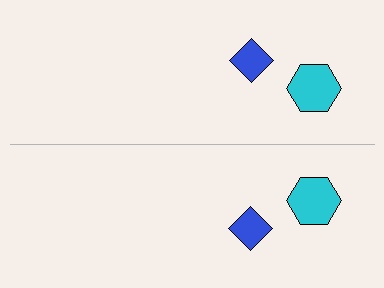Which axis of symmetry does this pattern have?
The pattern has a horizontal axis of symmetry running through the center of the image.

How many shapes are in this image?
There are 4 shapes in this image.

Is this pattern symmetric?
Yes, this pattern has bilateral (reflection) symmetry.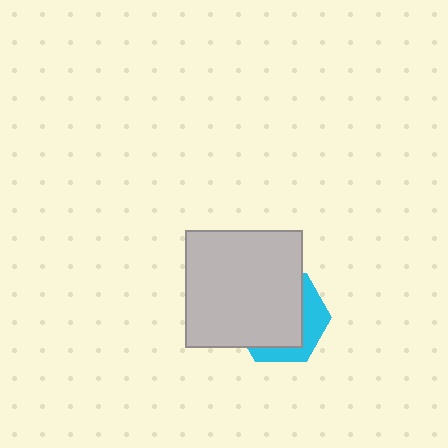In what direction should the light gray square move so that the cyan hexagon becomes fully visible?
The light gray square should move toward the upper-left. That is the shortest direction to clear the overlap and leave the cyan hexagon fully visible.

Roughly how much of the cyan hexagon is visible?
A small part of it is visible (roughly 31%).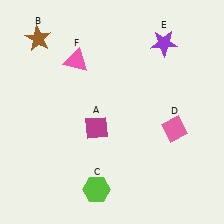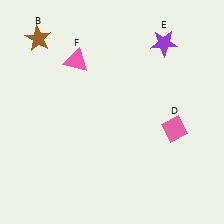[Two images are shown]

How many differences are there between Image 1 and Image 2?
There are 2 differences between the two images.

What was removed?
The lime hexagon (C), the magenta diamond (A) were removed in Image 2.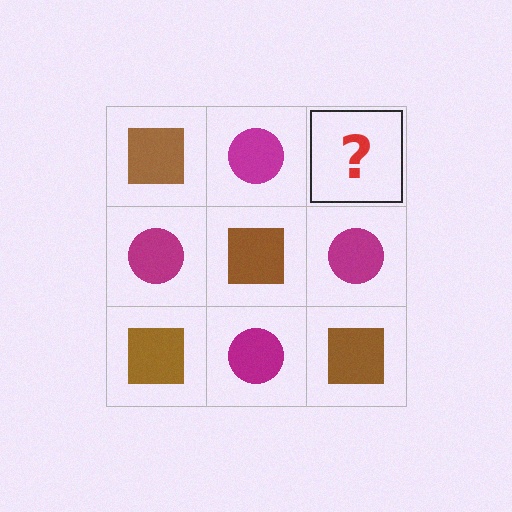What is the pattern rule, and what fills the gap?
The rule is that it alternates brown square and magenta circle in a checkerboard pattern. The gap should be filled with a brown square.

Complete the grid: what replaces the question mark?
The question mark should be replaced with a brown square.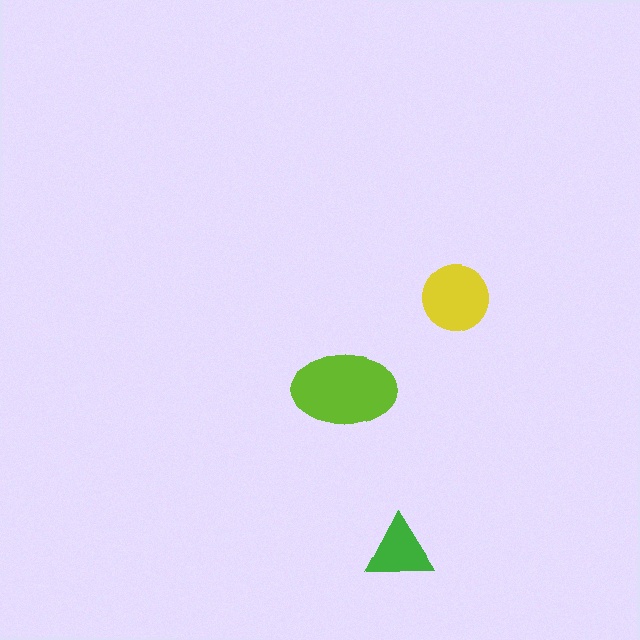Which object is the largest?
The lime ellipse.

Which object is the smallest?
The green triangle.